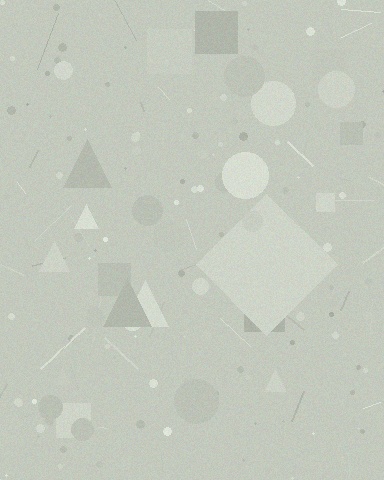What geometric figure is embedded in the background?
A diamond is embedded in the background.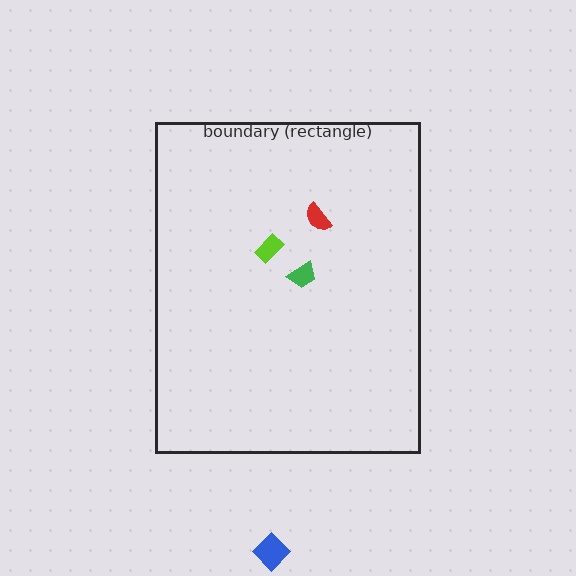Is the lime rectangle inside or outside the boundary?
Inside.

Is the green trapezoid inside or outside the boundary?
Inside.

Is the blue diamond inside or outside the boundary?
Outside.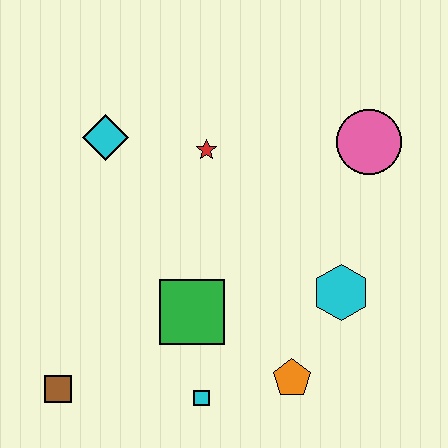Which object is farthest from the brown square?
The pink circle is farthest from the brown square.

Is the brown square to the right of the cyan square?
No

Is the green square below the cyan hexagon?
Yes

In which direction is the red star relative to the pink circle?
The red star is to the left of the pink circle.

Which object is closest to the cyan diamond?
The red star is closest to the cyan diamond.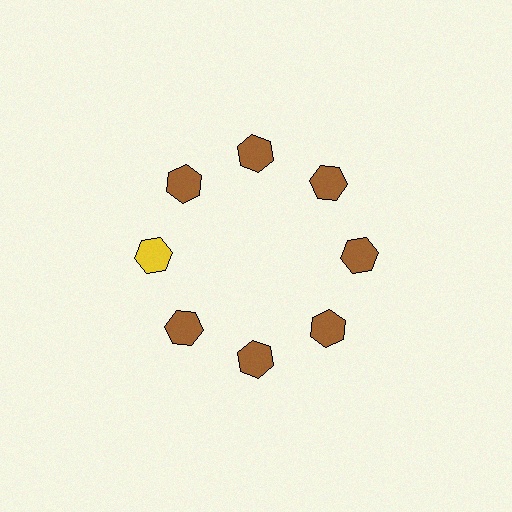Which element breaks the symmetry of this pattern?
The yellow hexagon at roughly the 9 o'clock position breaks the symmetry. All other shapes are brown hexagons.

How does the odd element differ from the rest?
It has a different color: yellow instead of brown.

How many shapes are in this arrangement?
There are 8 shapes arranged in a ring pattern.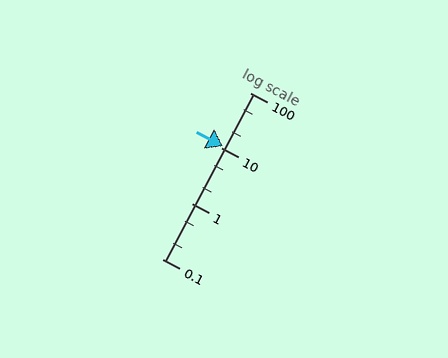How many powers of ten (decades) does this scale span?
The scale spans 3 decades, from 0.1 to 100.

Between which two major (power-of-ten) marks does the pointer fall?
The pointer is between 10 and 100.